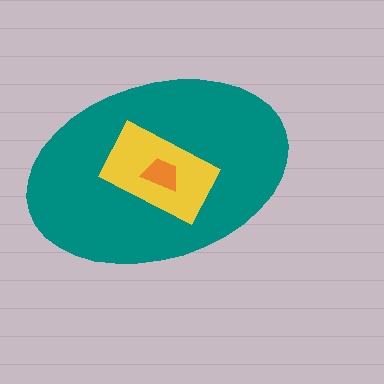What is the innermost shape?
The orange trapezoid.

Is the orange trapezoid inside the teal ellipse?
Yes.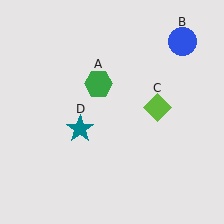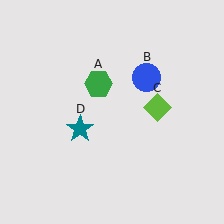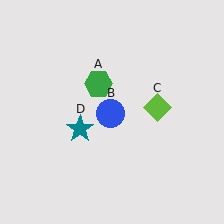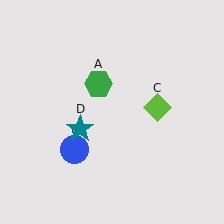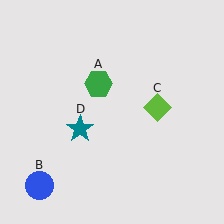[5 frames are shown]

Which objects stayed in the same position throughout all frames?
Green hexagon (object A) and lime diamond (object C) and teal star (object D) remained stationary.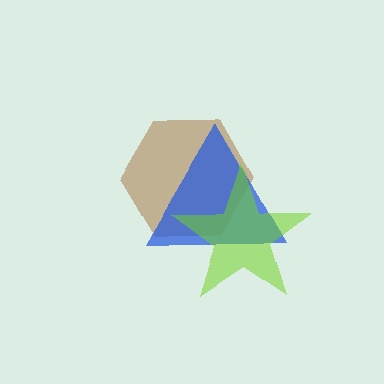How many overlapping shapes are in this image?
There are 3 overlapping shapes in the image.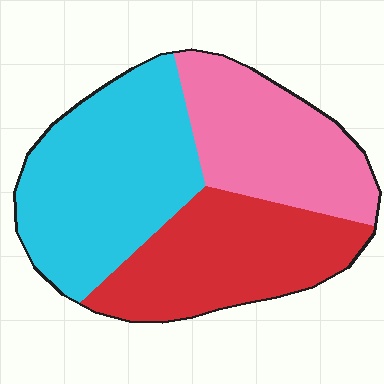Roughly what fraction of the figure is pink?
Pink takes up between a sixth and a third of the figure.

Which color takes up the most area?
Cyan, at roughly 40%.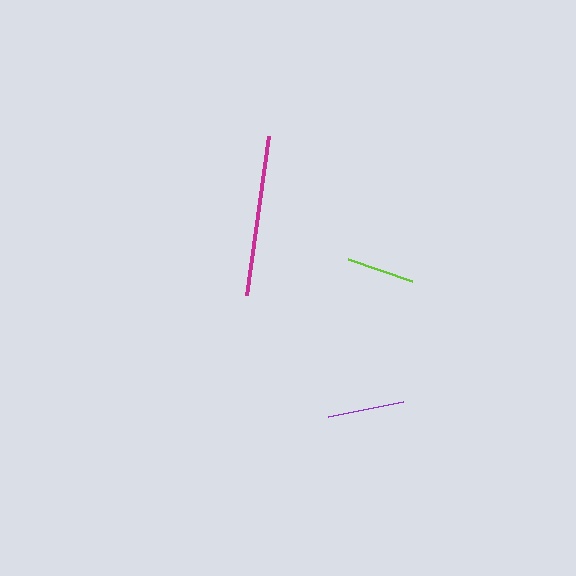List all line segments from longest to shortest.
From longest to shortest: magenta, purple, lime.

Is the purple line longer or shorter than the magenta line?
The magenta line is longer than the purple line.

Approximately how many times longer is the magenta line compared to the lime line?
The magenta line is approximately 2.4 times the length of the lime line.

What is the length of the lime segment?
The lime segment is approximately 67 pixels long.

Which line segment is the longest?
The magenta line is the longest at approximately 161 pixels.